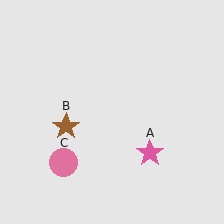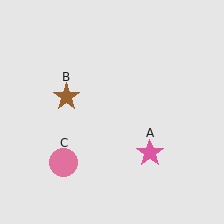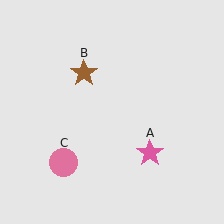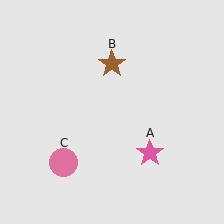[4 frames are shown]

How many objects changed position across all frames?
1 object changed position: brown star (object B).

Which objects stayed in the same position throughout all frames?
Pink star (object A) and pink circle (object C) remained stationary.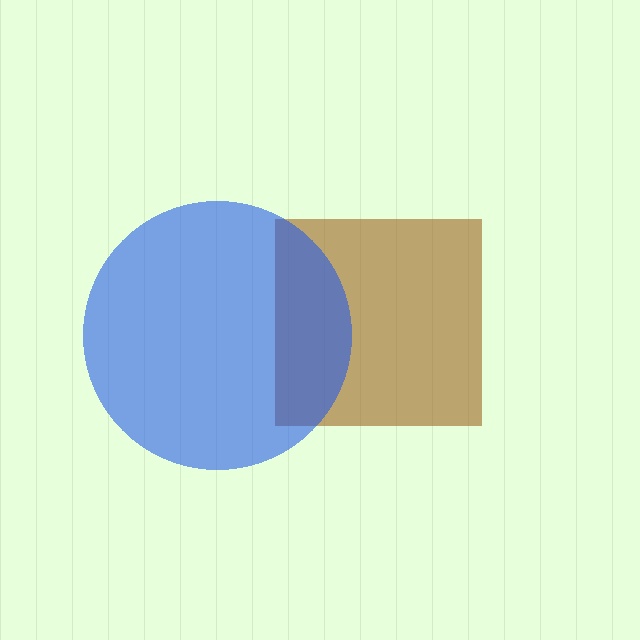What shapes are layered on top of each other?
The layered shapes are: a brown square, a blue circle.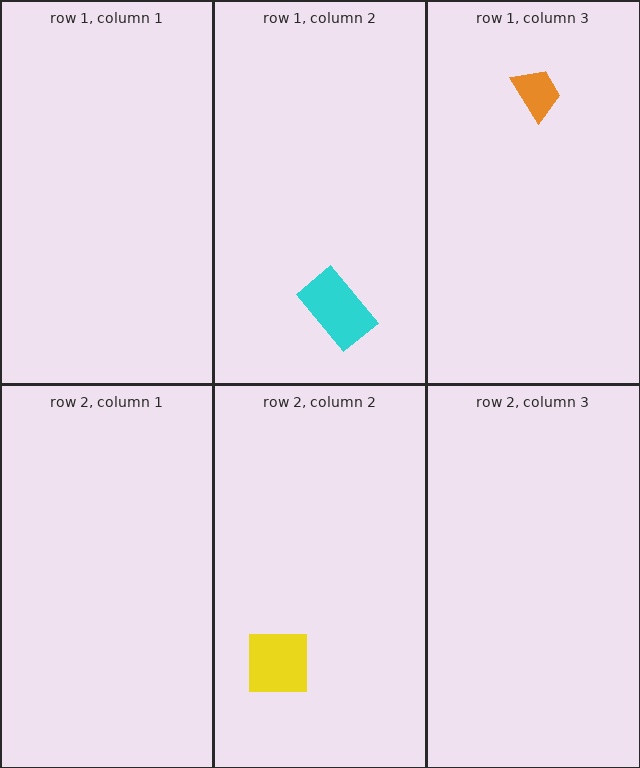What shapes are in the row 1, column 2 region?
The cyan rectangle.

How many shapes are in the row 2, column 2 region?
1.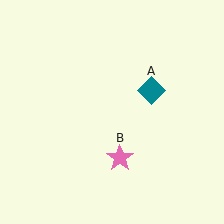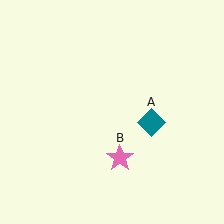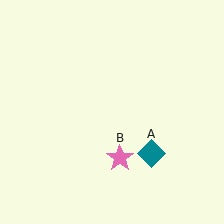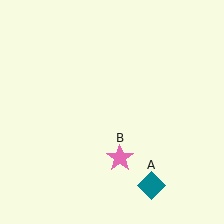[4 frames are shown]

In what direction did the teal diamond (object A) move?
The teal diamond (object A) moved down.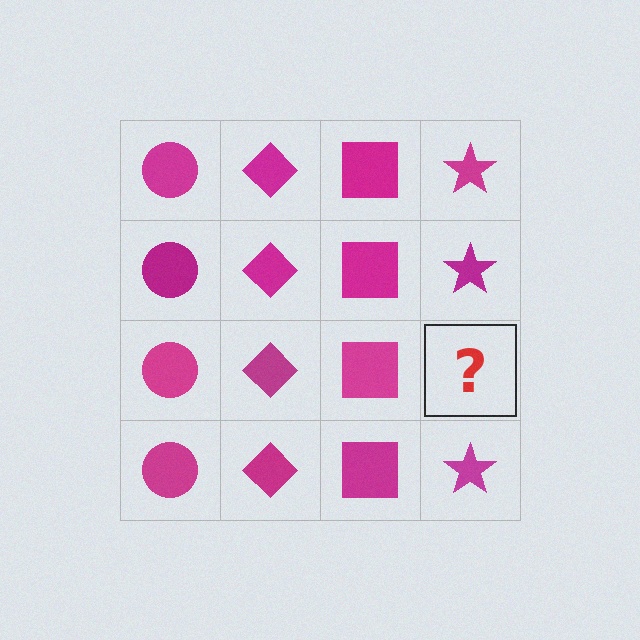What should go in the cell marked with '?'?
The missing cell should contain a magenta star.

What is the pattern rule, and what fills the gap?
The rule is that each column has a consistent shape. The gap should be filled with a magenta star.